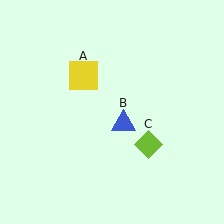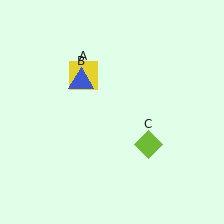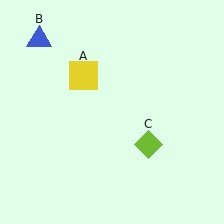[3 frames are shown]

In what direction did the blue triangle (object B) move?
The blue triangle (object B) moved up and to the left.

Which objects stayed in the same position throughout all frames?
Yellow square (object A) and lime diamond (object C) remained stationary.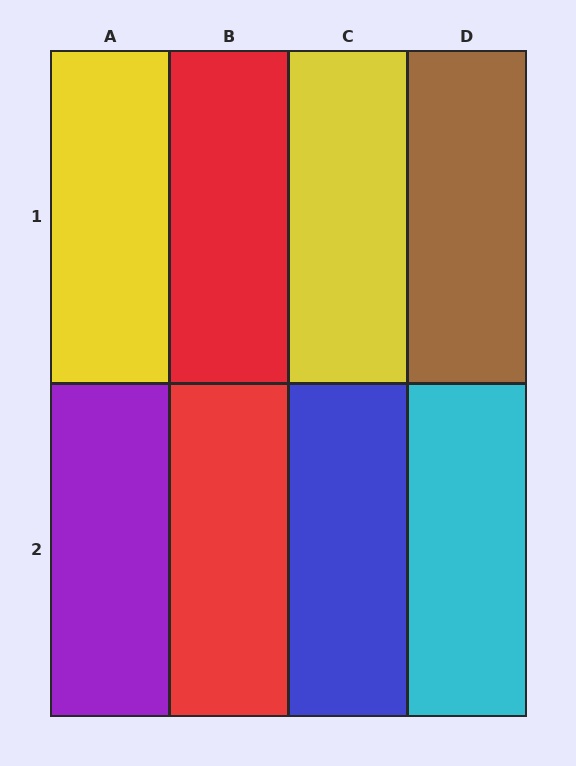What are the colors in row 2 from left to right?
Purple, red, blue, cyan.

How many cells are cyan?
1 cell is cyan.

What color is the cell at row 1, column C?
Yellow.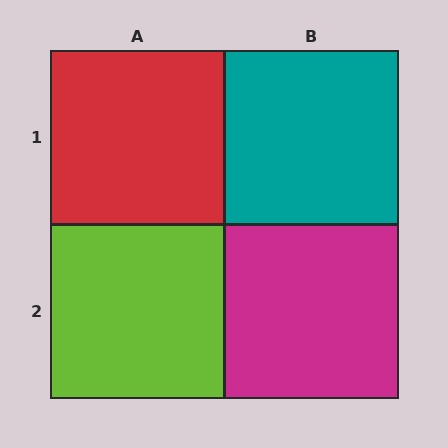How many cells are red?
1 cell is red.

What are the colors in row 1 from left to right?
Red, teal.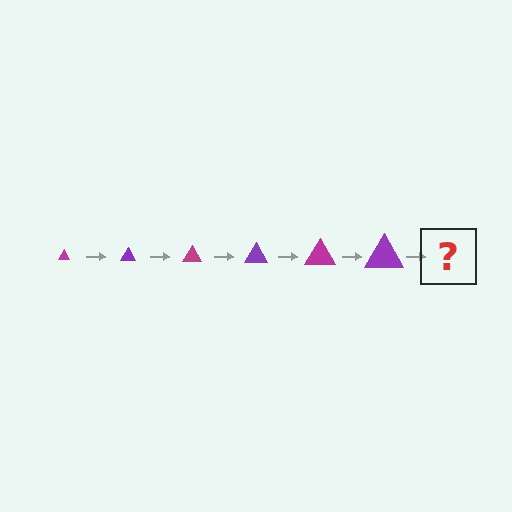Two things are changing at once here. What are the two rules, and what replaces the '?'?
The two rules are that the triangle grows larger each step and the color cycles through magenta and purple. The '?' should be a magenta triangle, larger than the previous one.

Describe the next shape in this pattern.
It should be a magenta triangle, larger than the previous one.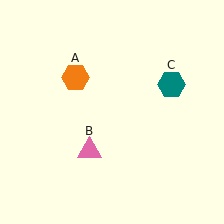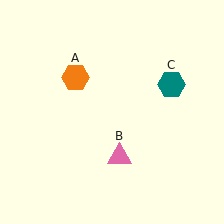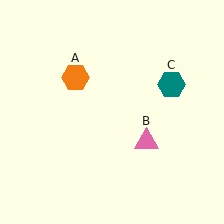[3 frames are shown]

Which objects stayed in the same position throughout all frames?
Orange hexagon (object A) and teal hexagon (object C) remained stationary.